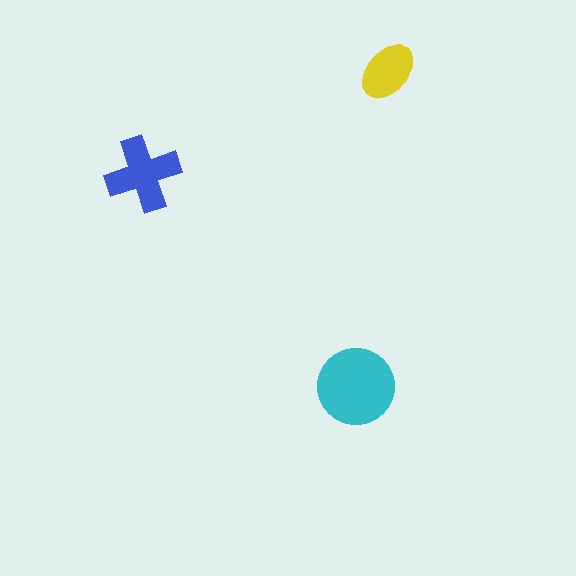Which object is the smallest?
The yellow ellipse.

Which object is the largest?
The cyan circle.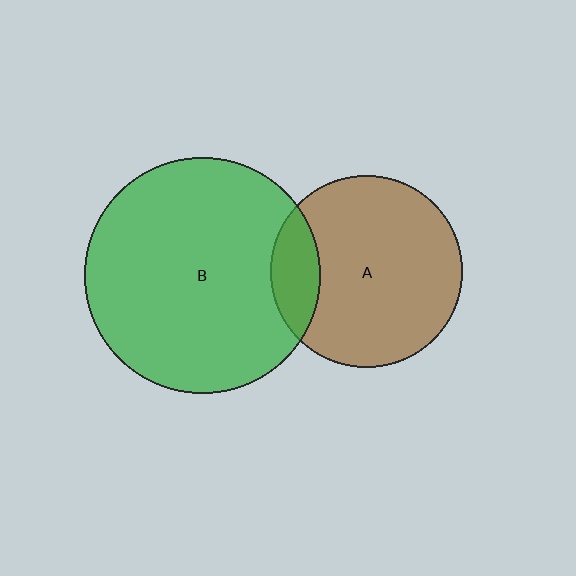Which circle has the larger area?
Circle B (green).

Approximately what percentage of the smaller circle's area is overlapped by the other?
Approximately 15%.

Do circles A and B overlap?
Yes.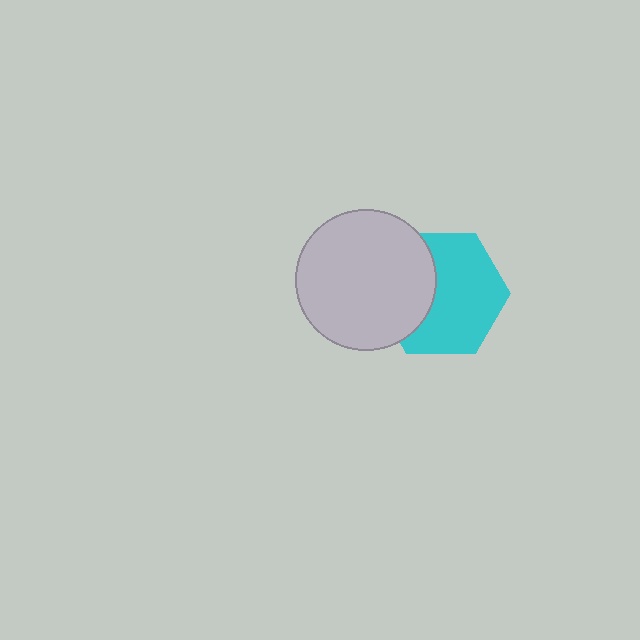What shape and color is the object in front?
The object in front is a light gray circle.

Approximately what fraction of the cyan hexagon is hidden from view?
Roughly 36% of the cyan hexagon is hidden behind the light gray circle.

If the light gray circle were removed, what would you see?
You would see the complete cyan hexagon.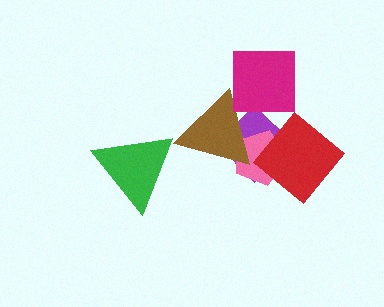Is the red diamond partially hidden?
No, no other shape covers it.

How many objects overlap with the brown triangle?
2 objects overlap with the brown triangle.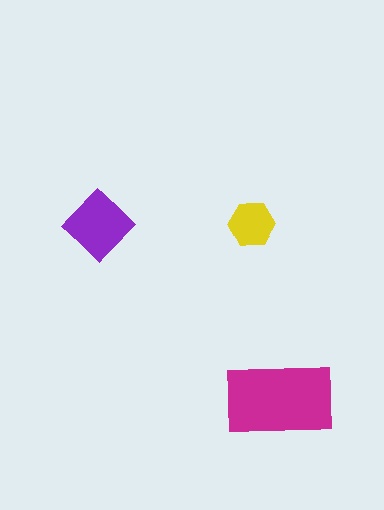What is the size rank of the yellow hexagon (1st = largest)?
3rd.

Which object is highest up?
The purple diamond is topmost.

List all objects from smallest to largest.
The yellow hexagon, the purple diamond, the magenta rectangle.